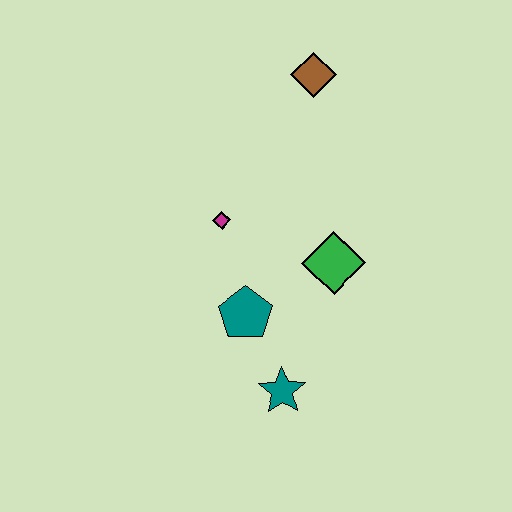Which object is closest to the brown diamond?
The magenta diamond is closest to the brown diamond.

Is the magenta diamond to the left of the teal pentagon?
Yes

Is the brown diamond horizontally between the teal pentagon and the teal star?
No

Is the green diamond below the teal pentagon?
No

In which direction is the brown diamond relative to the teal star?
The brown diamond is above the teal star.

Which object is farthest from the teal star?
The brown diamond is farthest from the teal star.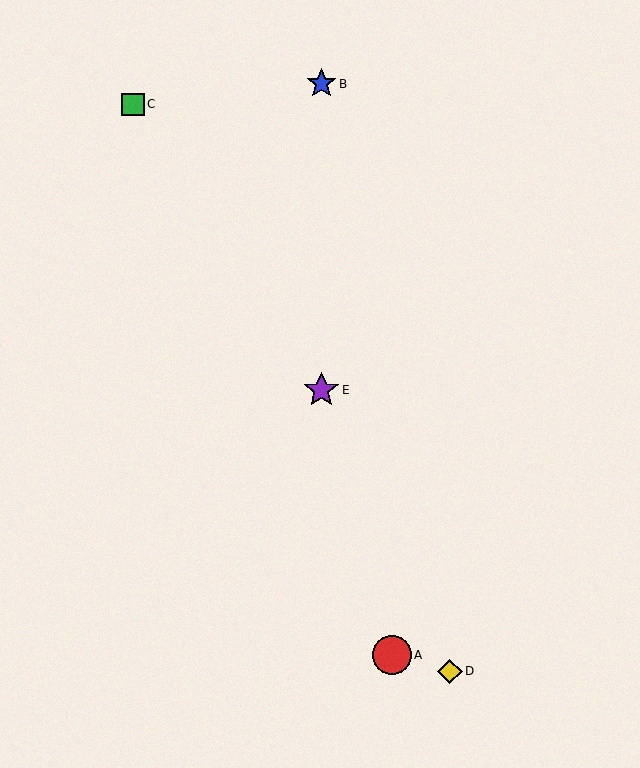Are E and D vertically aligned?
No, E is at x≈321 and D is at x≈450.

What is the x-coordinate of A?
Object A is at x≈392.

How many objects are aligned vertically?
2 objects (B, E) are aligned vertically.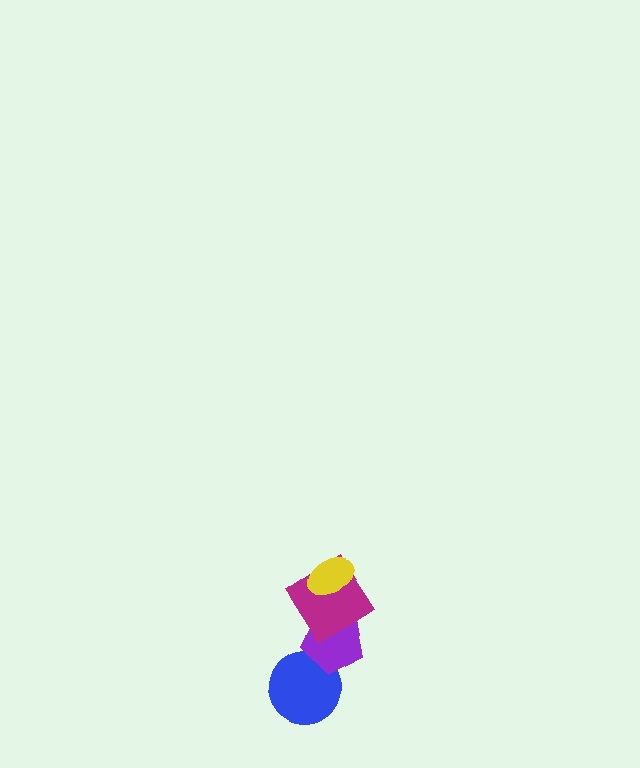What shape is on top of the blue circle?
The purple pentagon is on top of the blue circle.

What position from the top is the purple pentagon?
The purple pentagon is 3rd from the top.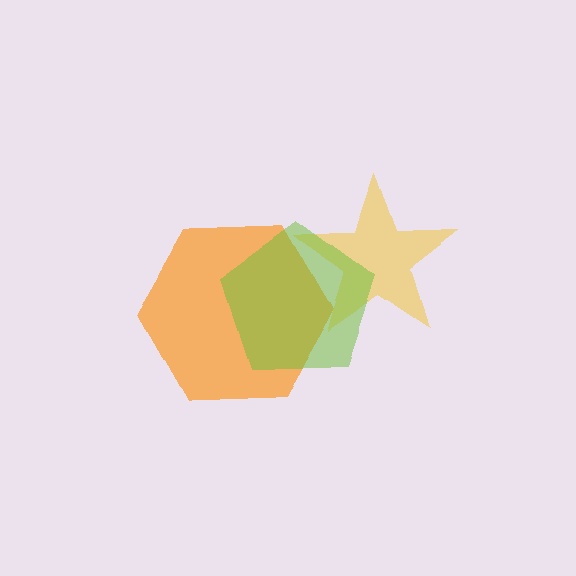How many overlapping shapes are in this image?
There are 3 overlapping shapes in the image.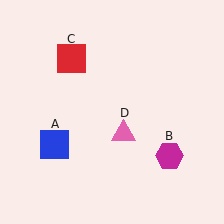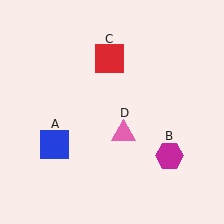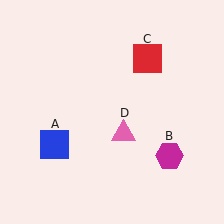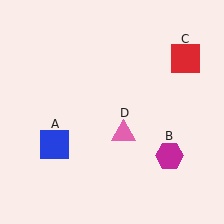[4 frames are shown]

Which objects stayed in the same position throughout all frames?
Blue square (object A) and magenta hexagon (object B) and pink triangle (object D) remained stationary.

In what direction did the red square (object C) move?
The red square (object C) moved right.